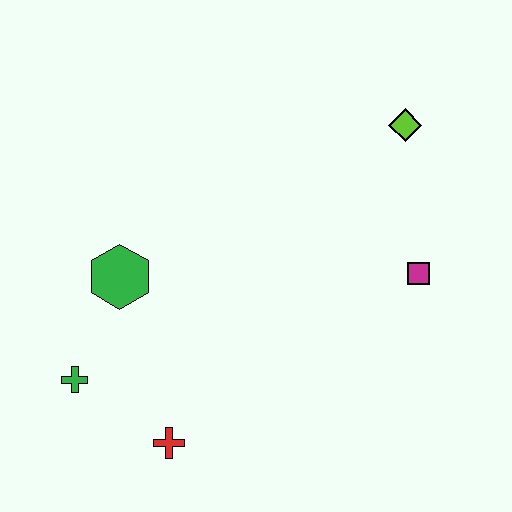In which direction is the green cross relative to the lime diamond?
The green cross is to the left of the lime diamond.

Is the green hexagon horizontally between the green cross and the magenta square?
Yes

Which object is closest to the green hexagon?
The green cross is closest to the green hexagon.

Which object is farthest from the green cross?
The lime diamond is farthest from the green cross.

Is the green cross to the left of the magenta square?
Yes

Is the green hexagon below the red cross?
No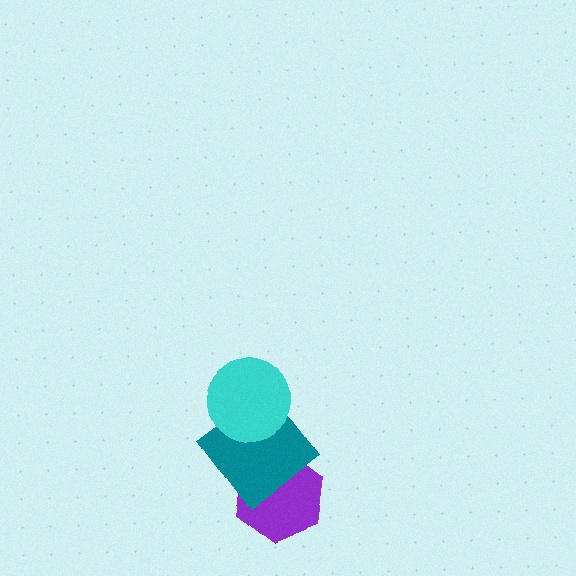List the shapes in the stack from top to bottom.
From top to bottom: the cyan circle, the teal diamond, the purple hexagon.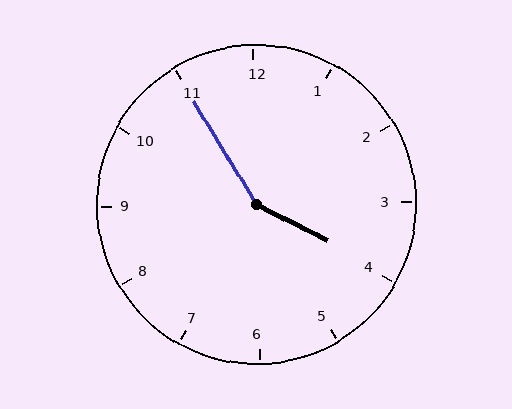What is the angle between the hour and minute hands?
Approximately 148 degrees.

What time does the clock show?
3:55.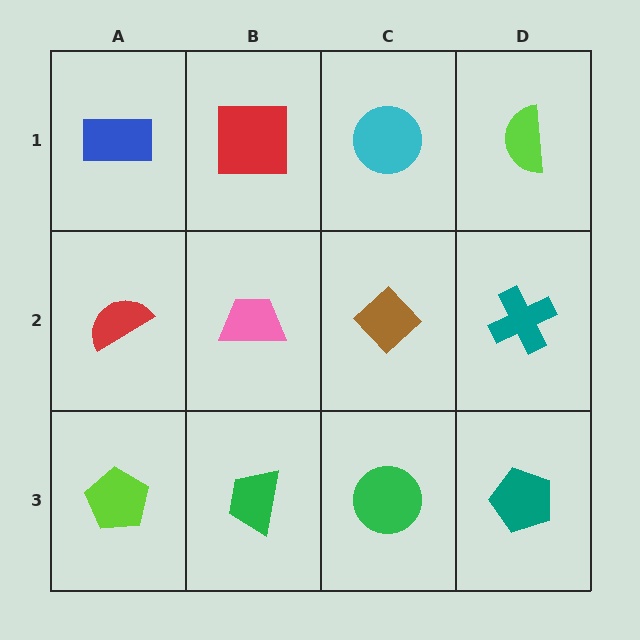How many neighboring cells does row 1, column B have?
3.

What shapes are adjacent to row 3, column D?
A teal cross (row 2, column D), a green circle (row 3, column C).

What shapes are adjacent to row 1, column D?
A teal cross (row 2, column D), a cyan circle (row 1, column C).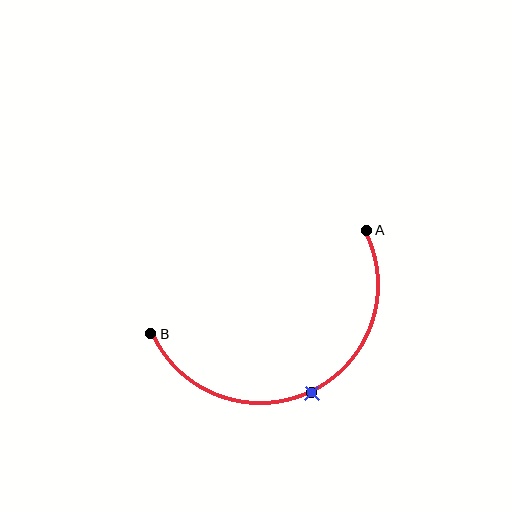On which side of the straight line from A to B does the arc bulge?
The arc bulges below the straight line connecting A and B.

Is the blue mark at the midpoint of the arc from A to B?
Yes. The blue mark lies on the arc at equal arc-length from both A and B — it is the arc midpoint.